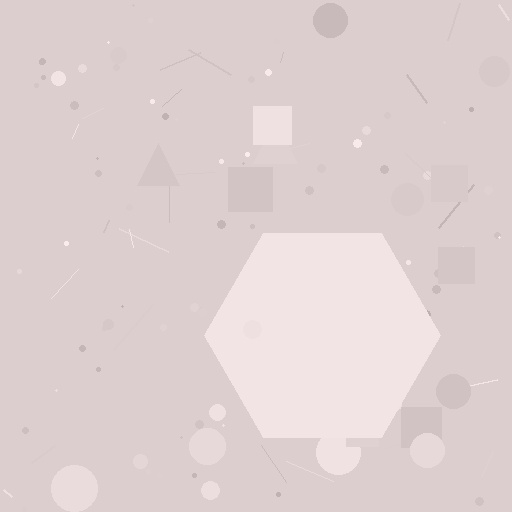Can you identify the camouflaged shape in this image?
The camouflaged shape is a hexagon.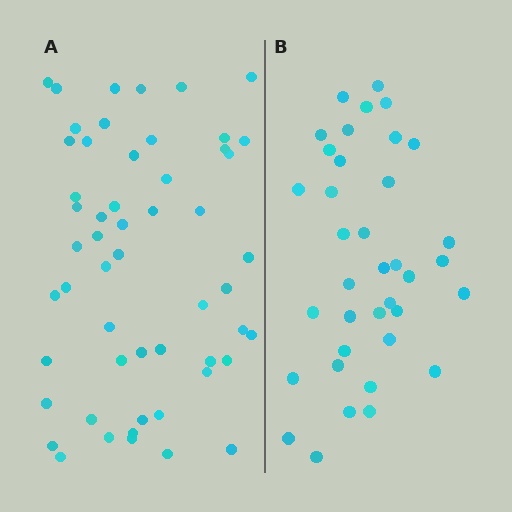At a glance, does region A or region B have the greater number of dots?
Region A (the left region) has more dots.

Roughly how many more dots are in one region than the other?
Region A has approximately 15 more dots than region B.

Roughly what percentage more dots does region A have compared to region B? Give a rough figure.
About 45% more.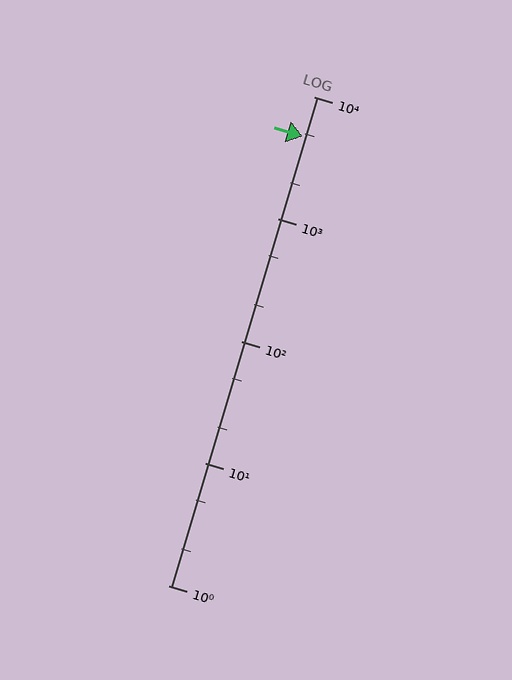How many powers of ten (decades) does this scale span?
The scale spans 4 decades, from 1 to 10000.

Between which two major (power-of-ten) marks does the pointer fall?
The pointer is between 1000 and 10000.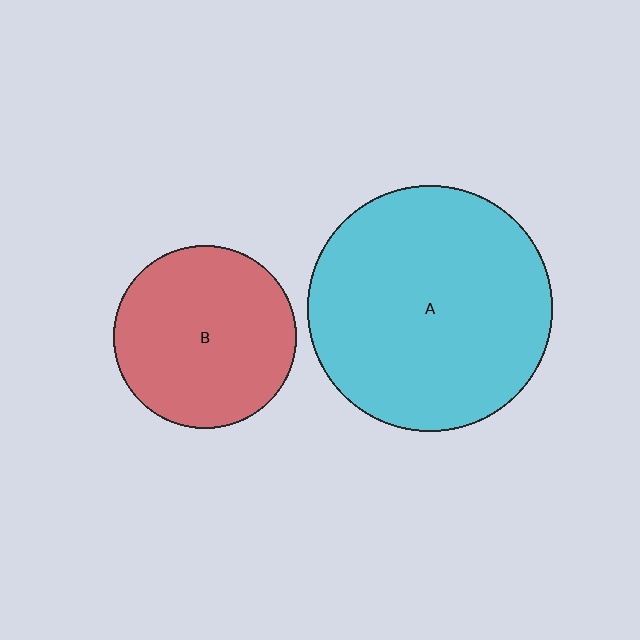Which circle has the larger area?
Circle A (cyan).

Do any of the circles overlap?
No, none of the circles overlap.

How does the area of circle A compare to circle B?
Approximately 1.8 times.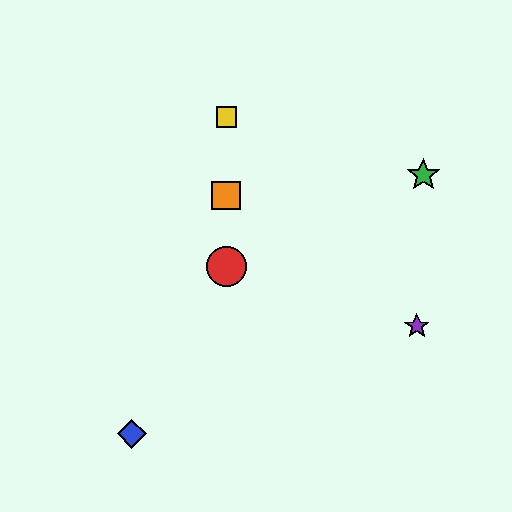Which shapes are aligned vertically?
The red circle, the yellow square, the orange square are aligned vertically.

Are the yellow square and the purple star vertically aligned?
No, the yellow square is at x≈226 and the purple star is at x≈417.